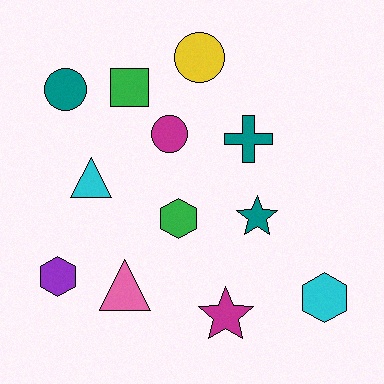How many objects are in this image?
There are 12 objects.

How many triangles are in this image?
There are 2 triangles.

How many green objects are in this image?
There are 2 green objects.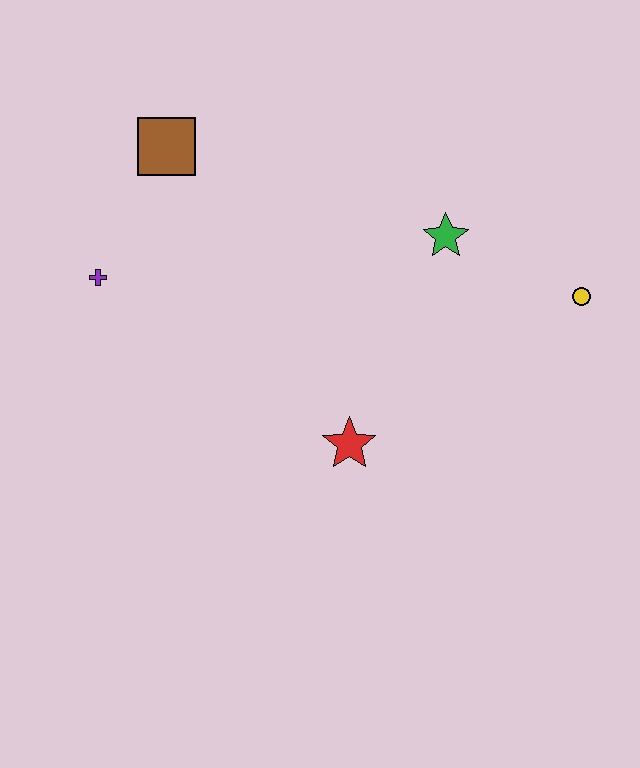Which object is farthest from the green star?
The purple cross is farthest from the green star.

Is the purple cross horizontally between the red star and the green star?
No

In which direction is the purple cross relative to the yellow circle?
The purple cross is to the left of the yellow circle.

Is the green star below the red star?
No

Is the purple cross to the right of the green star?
No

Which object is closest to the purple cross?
The brown square is closest to the purple cross.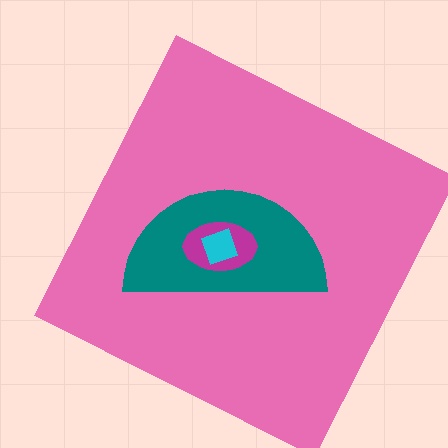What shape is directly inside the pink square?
The teal semicircle.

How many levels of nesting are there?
4.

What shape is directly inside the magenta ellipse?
The cyan diamond.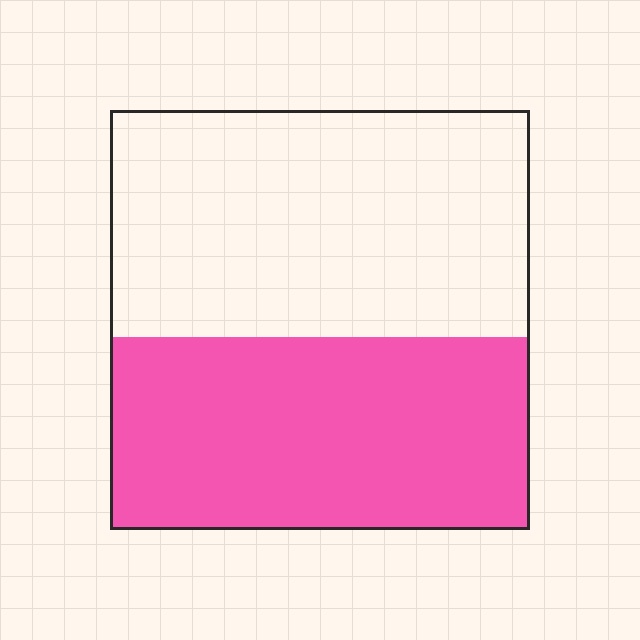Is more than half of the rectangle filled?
No.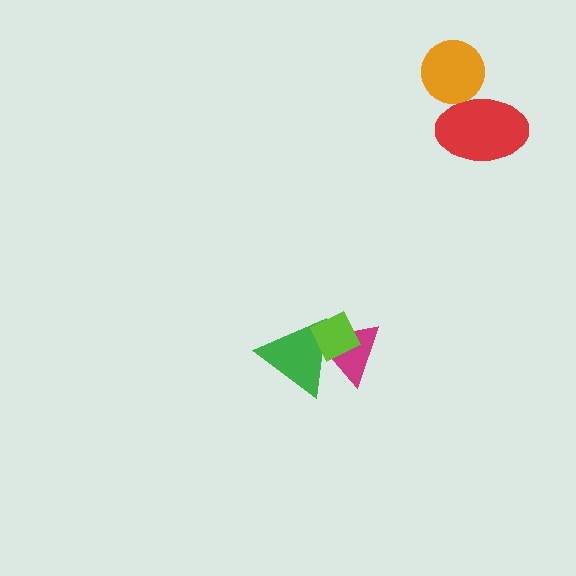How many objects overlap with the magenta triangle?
2 objects overlap with the magenta triangle.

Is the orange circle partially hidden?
Yes, it is partially covered by another shape.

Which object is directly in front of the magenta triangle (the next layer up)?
The green triangle is directly in front of the magenta triangle.